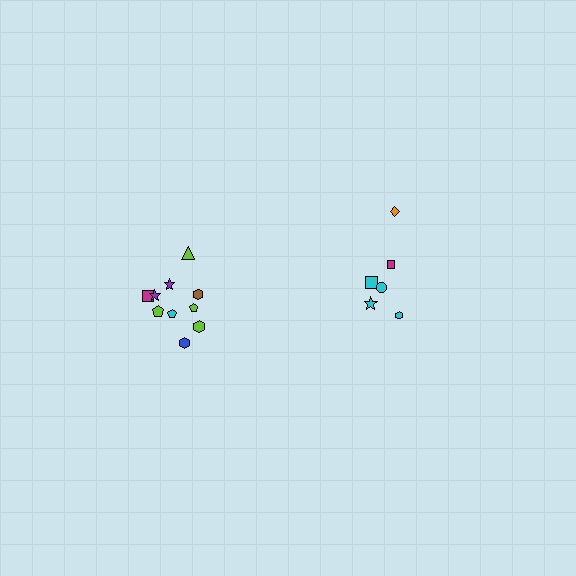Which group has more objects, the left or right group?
The left group.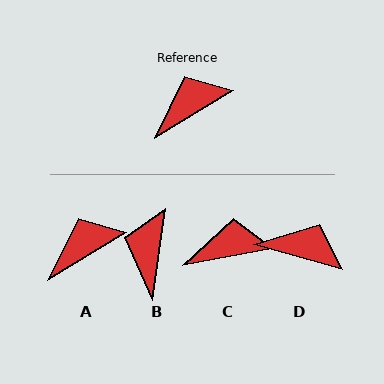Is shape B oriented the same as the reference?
No, it is off by about 50 degrees.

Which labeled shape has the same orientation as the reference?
A.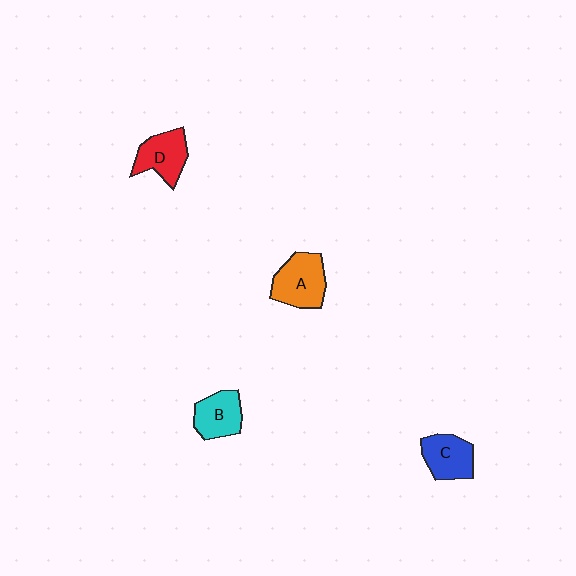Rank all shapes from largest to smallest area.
From largest to smallest: A (orange), D (red), C (blue), B (cyan).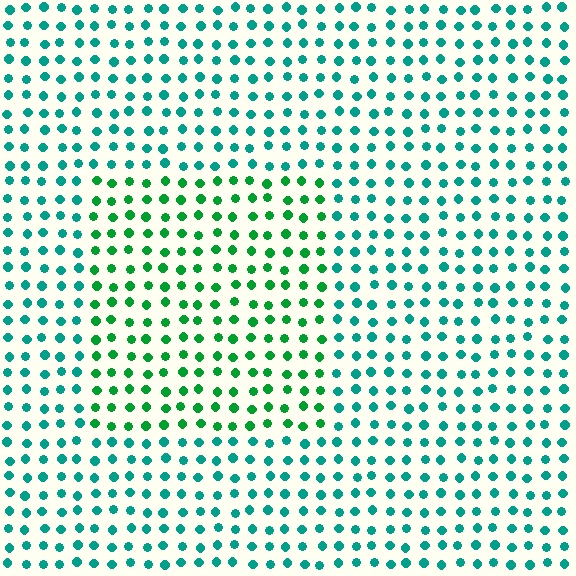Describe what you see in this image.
The image is filled with small teal elements in a uniform arrangement. A rectangle-shaped region is visible where the elements are tinted to a slightly different hue, forming a subtle color boundary.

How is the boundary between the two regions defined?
The boundary is defined purely by a slight shift in hue (about 35 degrees). Spacing, size, and orientation are identical on both sides.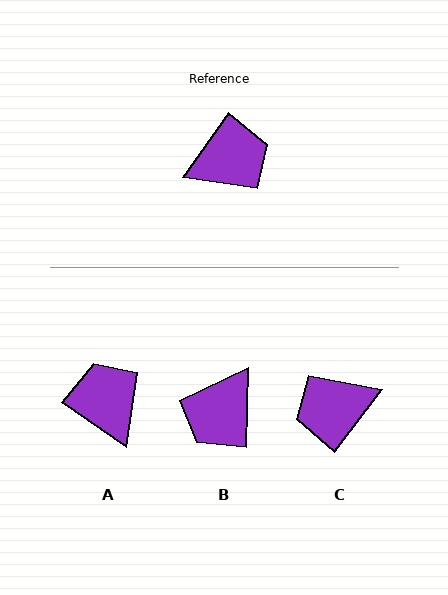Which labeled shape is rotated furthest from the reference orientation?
C, about 178 degrees away.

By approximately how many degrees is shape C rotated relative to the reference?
Approximately 178 degrees counter-clockwise.